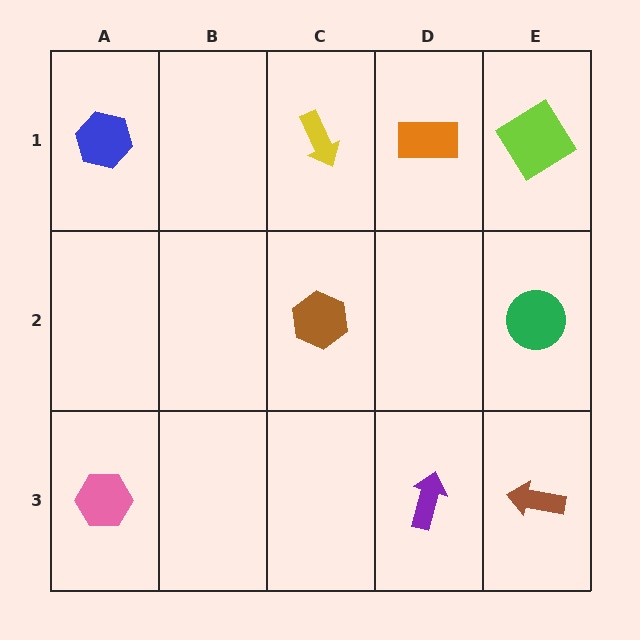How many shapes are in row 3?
3 shapes.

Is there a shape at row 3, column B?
No, that cell is empty.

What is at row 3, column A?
A pink hexagon.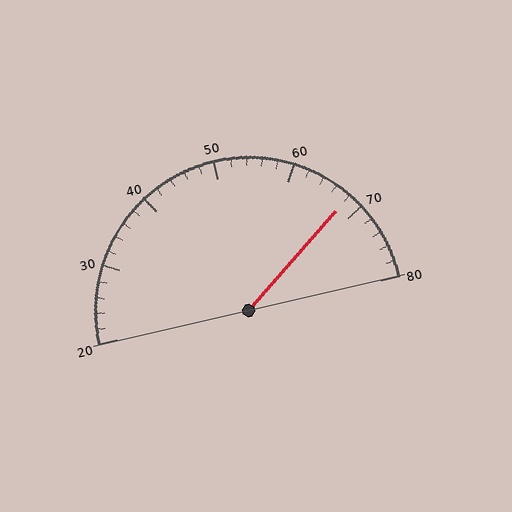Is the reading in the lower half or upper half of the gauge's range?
The reading is in the upper half of the range (20 to 80).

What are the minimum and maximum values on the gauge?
The gauge ranges from 20 to 80.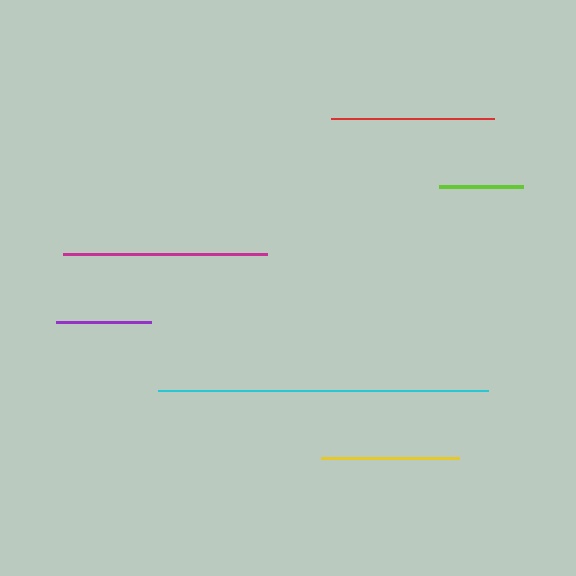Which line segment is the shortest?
The lime line is the shortest at approximately 84 pixels.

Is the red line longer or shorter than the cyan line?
The cyan line is longer than the red line.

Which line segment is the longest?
The cyan line is the longest at approximately 330 pixels.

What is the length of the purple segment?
The purple segment is approximately 95 pixels long.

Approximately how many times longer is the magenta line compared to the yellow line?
The magenta line is approximately 1.5 times the length of the yellow line.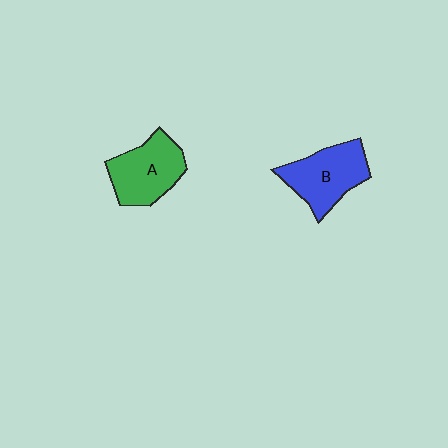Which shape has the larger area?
Shape B (blue).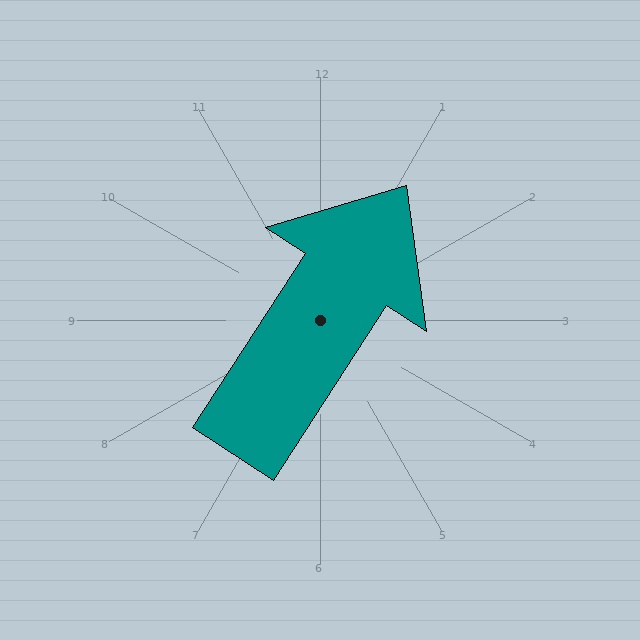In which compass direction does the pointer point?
Northeast.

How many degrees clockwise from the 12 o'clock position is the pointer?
Approximately 33 degrees.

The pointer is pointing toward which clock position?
Roughly 1 o'clock.